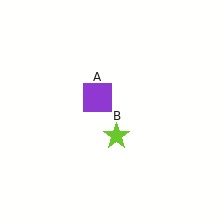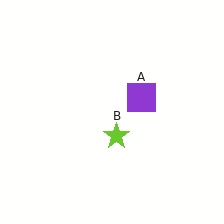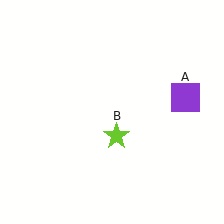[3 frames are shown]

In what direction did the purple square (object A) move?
The purple square (object A) moved right.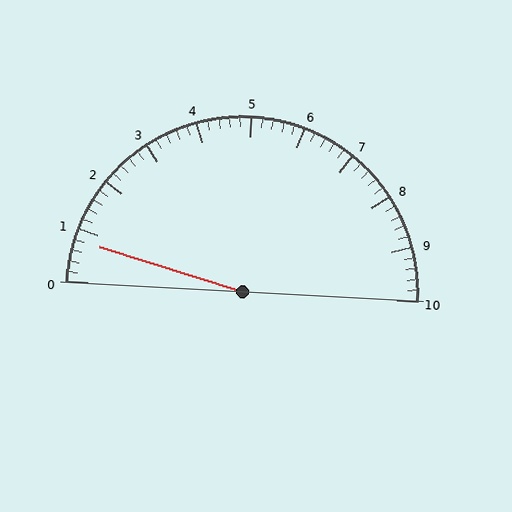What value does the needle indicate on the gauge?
The needle indicates approximately 0.8.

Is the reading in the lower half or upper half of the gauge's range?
The reading is in the lower half of the range (0 to 10).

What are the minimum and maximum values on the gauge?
The gauge ranges from 0 to 10.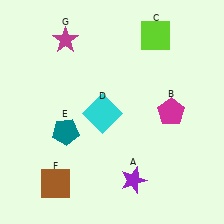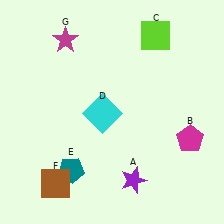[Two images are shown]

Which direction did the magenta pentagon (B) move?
The magenta pentagon (B) moved down.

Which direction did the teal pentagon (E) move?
The teal pentagon (E) moved down.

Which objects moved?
The objects that moved are: the magenta pentagon (B), the teal pentagon (E).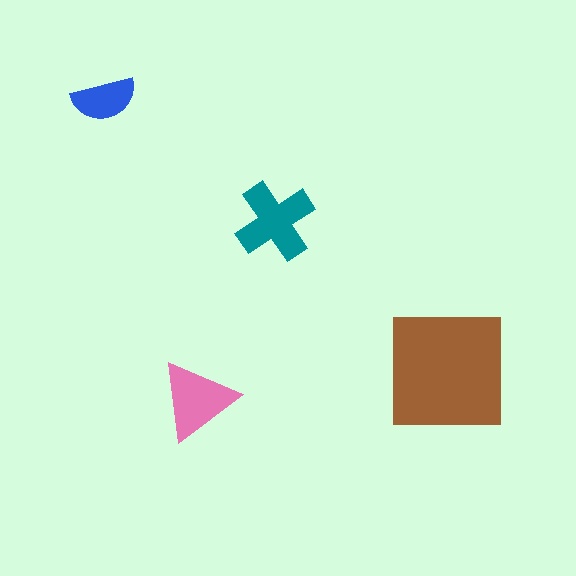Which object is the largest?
The brown square.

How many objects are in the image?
There are 4 objects in the image.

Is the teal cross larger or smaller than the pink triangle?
Larger.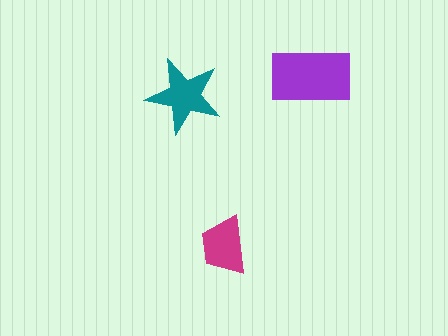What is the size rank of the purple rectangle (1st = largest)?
1st.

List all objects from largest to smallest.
The purple rectangle, the teal star, the magenta trapezoid.